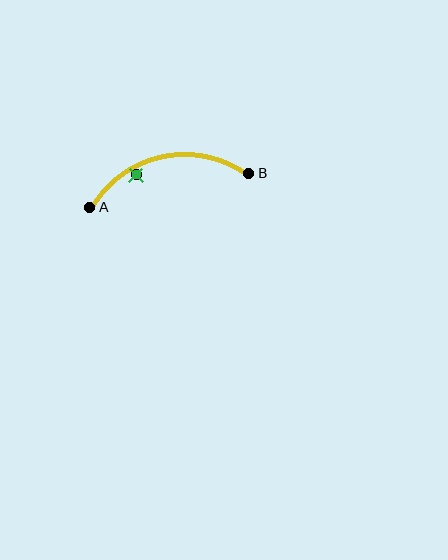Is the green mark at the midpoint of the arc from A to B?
No — the green mark does not lie on the arc at all. It sits slightly inside the curve.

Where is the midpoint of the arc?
The arc midpoint is the point on the curve farthest from the straight line joining A and B. It sits above that line.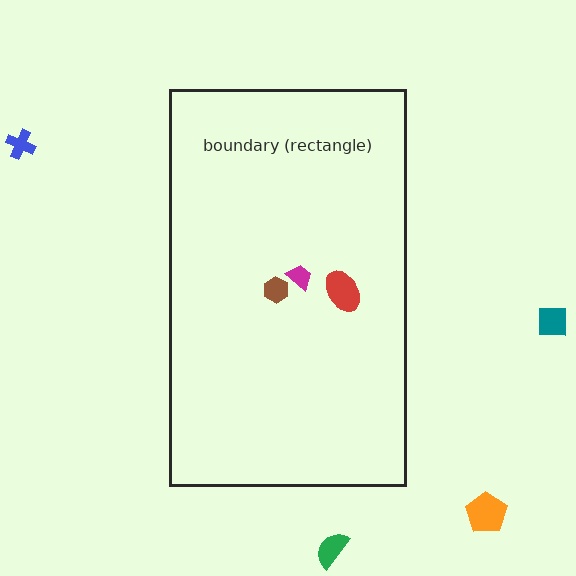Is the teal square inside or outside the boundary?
Outside.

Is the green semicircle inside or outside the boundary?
Outside.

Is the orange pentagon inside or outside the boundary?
Outside.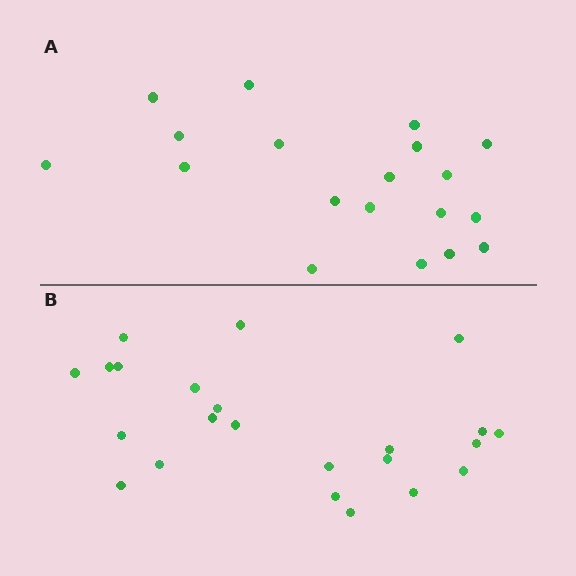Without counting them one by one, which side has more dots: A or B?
Region B (the bottom region) has more dots.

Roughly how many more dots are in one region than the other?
Region B has about 4 more dots than region A.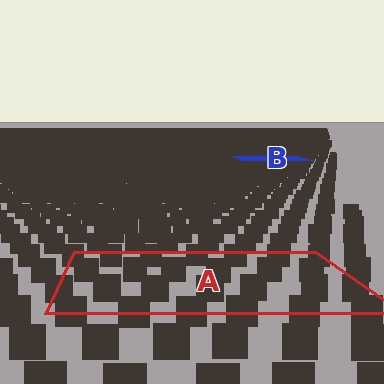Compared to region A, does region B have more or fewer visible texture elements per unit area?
Region B has more texture elements per unit area — they are packed more densely because it is farther away.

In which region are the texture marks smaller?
The texture marks are smaller in region B, because it is farther away.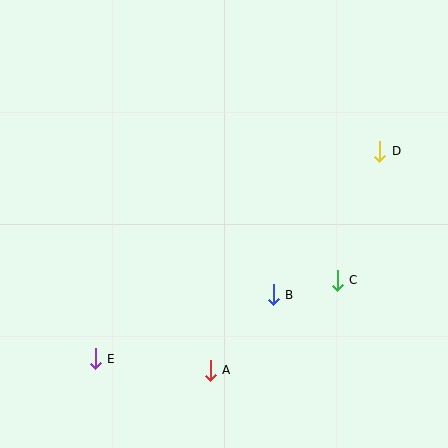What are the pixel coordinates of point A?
Point A is at (210, 370).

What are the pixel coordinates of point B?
Point B is at (273, 295).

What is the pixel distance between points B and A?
The distance between B and A is 98 pixels.